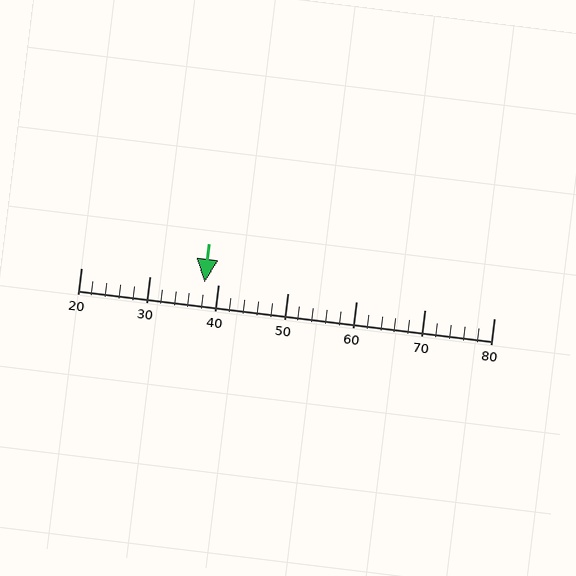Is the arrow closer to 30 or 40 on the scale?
The arrow is closer to 40.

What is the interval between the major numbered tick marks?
The major tick marks are spaced 10 units apart.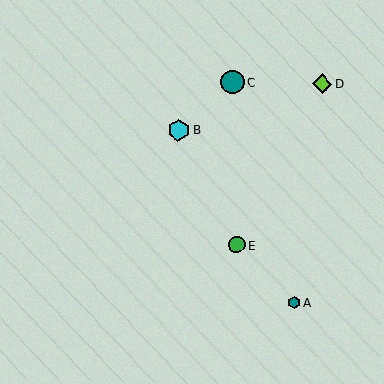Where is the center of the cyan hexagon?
The center of the cyan hexagon is at (179, 130).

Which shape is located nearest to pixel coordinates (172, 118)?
The cyan hexagon (labeled B) at (179, 130) is nearest to that location.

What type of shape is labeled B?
Shape B is a cyan hexagon.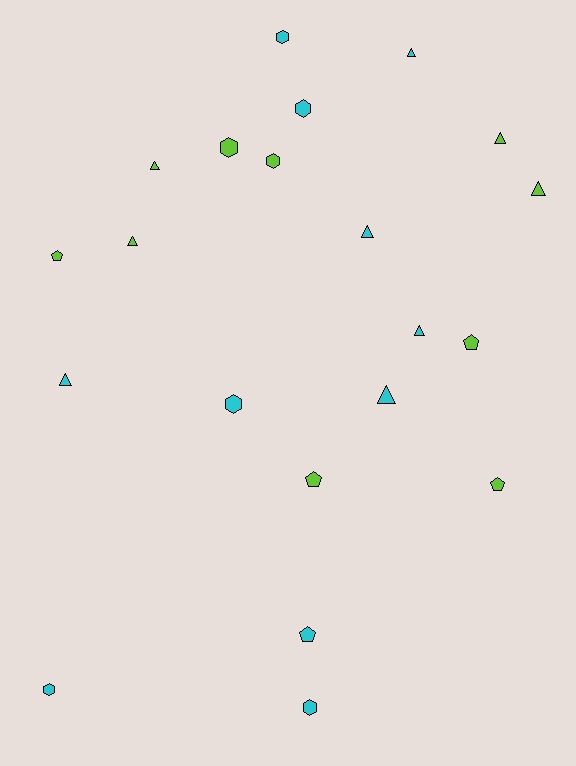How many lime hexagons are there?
There are 2 lime hexagons.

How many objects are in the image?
There are 21 objects.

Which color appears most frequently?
Cyan, with 11 objects.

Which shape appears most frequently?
Triangle, with 9 objects.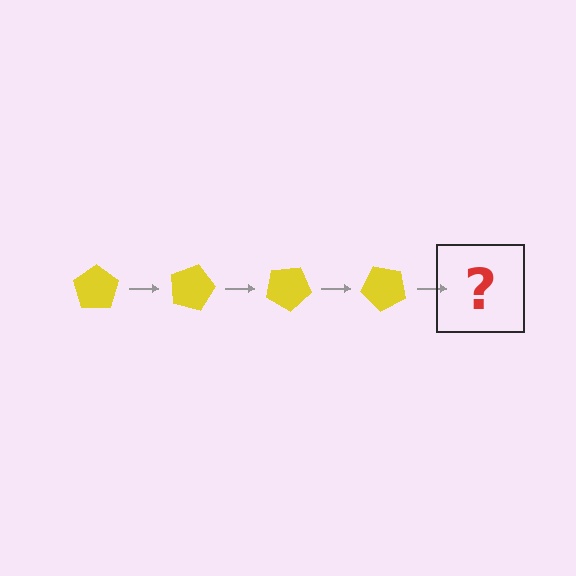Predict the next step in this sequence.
The next step is a yellow pentagon rotated 60 degrees.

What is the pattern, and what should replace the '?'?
The pattern is that the pentagon rotates 15 degrees each step. The '?' should be a yellow pentagon rotated 60 degrees.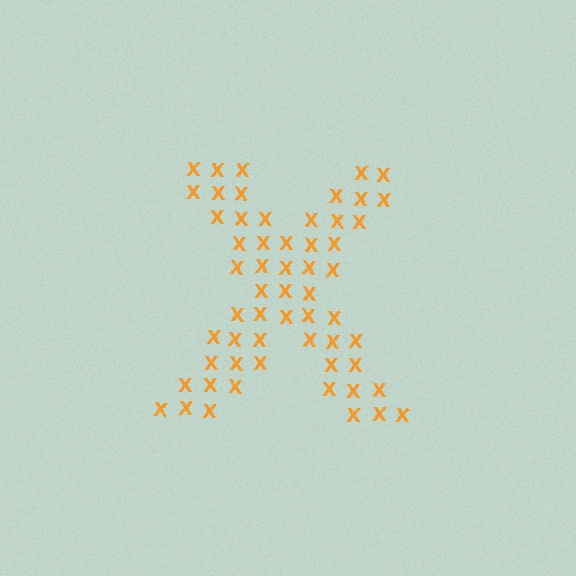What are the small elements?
The small elements are letter X's.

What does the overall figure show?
The overall figure shows the letter X.